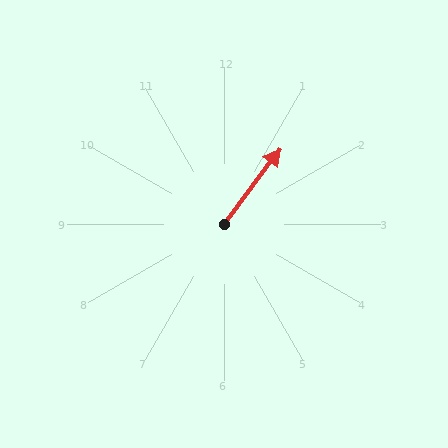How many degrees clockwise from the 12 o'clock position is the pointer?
Approximately 37 degrees.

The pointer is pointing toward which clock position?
Roughly 1 o'clock.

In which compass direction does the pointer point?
Northeast.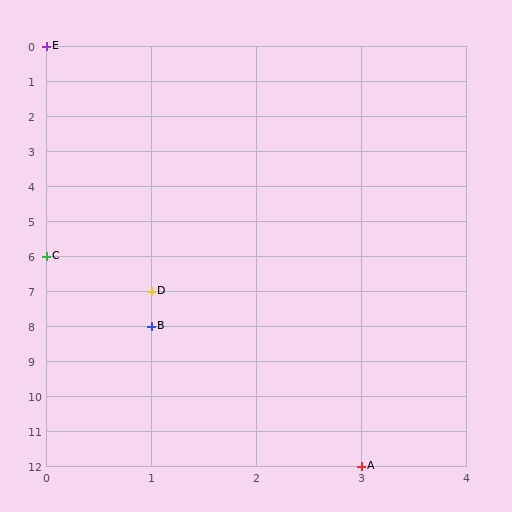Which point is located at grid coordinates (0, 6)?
Point C is at (0, 6).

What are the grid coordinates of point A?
Point A is at grid coordinates (3, 12).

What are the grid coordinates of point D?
Point D is at grid coordinates (1, 7).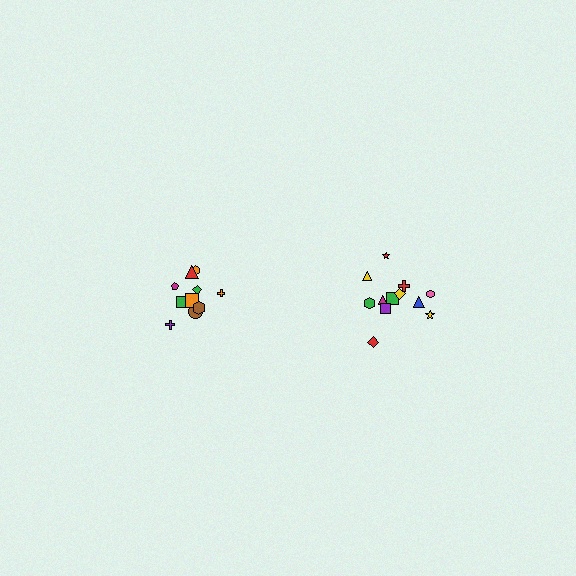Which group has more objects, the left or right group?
The right group.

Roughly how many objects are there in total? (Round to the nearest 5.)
Roughly 20 objects in total.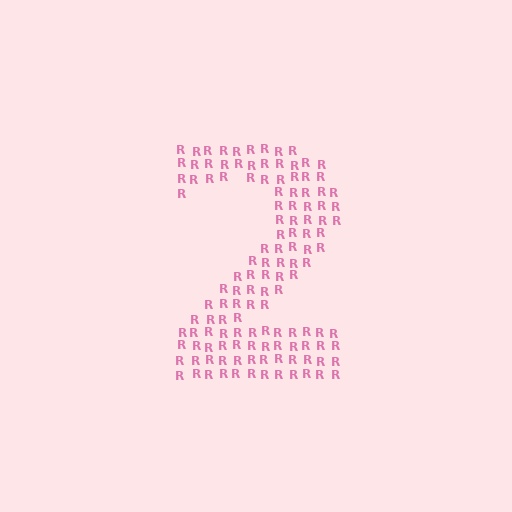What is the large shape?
The large shape is the digit 2.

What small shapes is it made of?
It is made of small letter R's.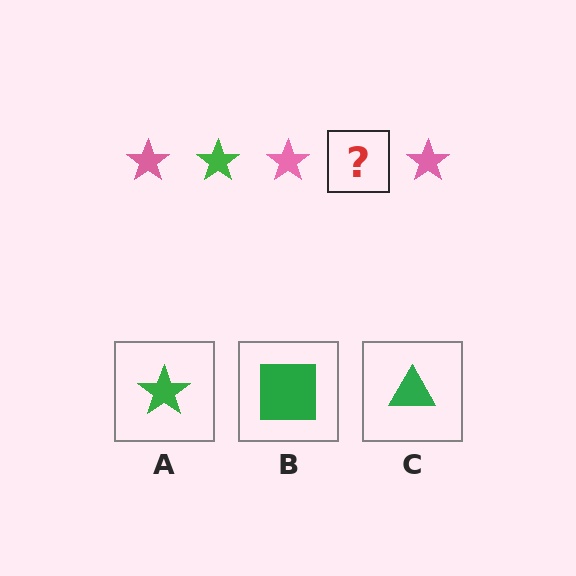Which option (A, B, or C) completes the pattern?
A.